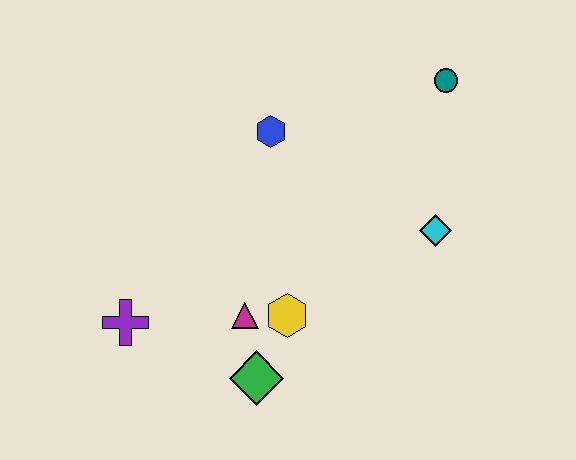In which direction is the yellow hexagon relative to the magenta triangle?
The yellow hexagon is to the right of the magenta triangle.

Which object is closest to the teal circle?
The cyan diamond is closest to the teal circle.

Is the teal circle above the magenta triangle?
Yes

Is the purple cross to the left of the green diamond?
Yes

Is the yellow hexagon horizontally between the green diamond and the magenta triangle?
No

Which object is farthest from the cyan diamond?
The purple cross is farthest from the cyan diamond.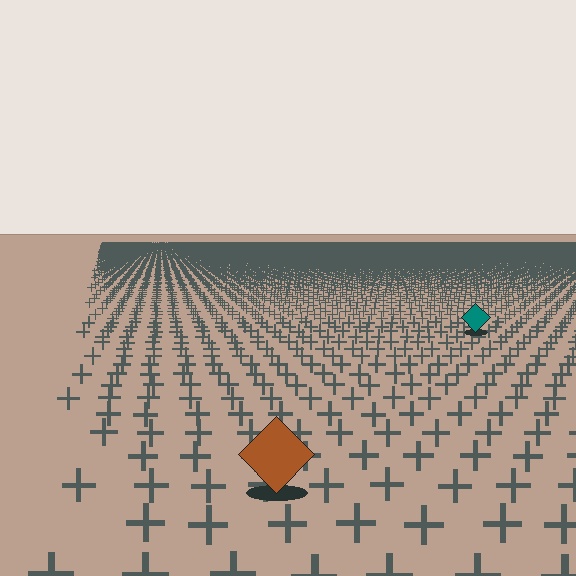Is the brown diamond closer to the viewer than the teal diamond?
Yes. The brown diamond is closer — you can tell from the texture gradient: the ground texture is coarser near it.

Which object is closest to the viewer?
The brown diamond is closest. The texture marks near it are larger and more spread out.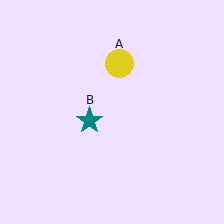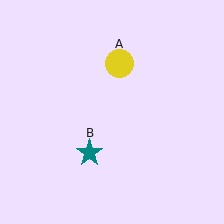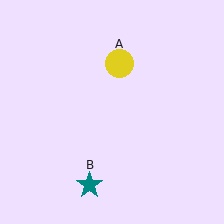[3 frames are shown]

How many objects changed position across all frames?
1 object changed position: teal star (object B).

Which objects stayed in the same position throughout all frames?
Yellow circle (object A) remained stationary.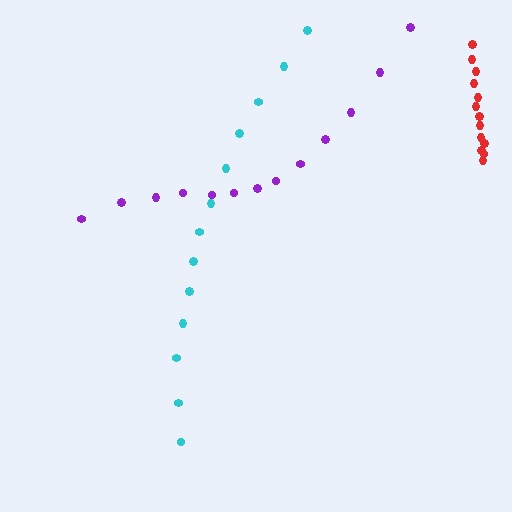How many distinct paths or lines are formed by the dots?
There are 3 distinct paths.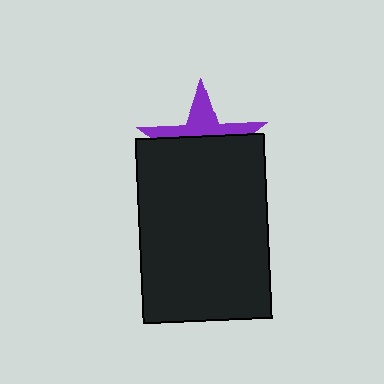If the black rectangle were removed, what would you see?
You would see the complete purple star.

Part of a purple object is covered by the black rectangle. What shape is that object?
It is a star.